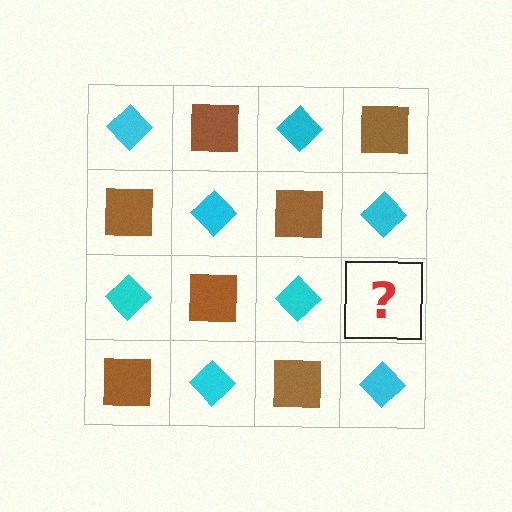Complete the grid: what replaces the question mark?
The question mark should be replaced with a brown square.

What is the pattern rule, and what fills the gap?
The rule is that it alternates cyan diamond and brown square in a checkerboard pattern. The gap should be filled with a brown square.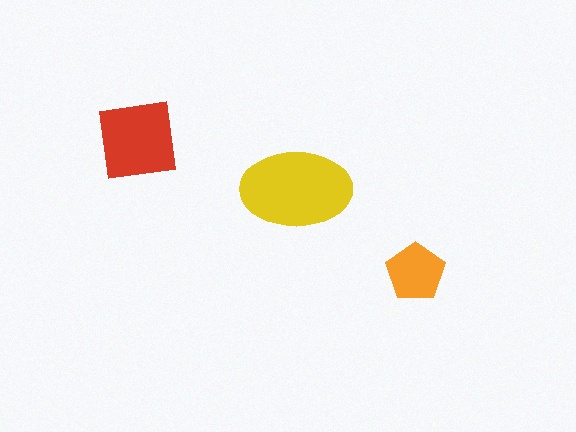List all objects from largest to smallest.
The yellow ellipse, the red square, the orange pentagon.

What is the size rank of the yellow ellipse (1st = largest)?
1st.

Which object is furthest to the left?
The red square is leftmost.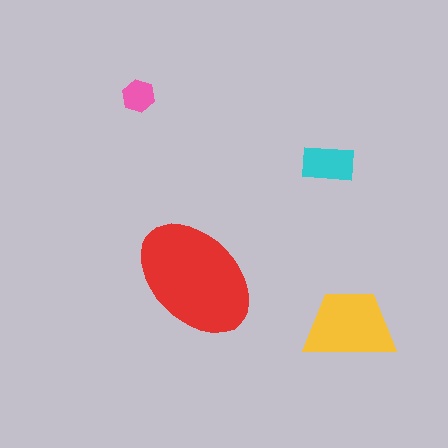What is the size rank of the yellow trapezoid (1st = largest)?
2nd.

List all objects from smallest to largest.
The pink hexagon, the cyan rectangle, the yellow trapezoid, the red ellipse.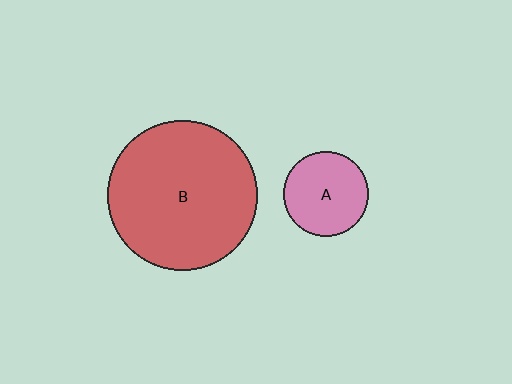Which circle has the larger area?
Circle B (red).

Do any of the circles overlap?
No, none of the circles overlap.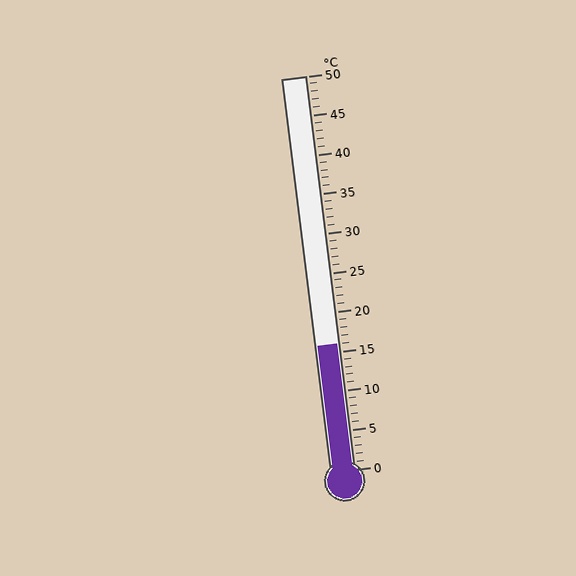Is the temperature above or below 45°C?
The temperature is below 45°C.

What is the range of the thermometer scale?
The thermometer scale ranges from 0°C to 50°C.